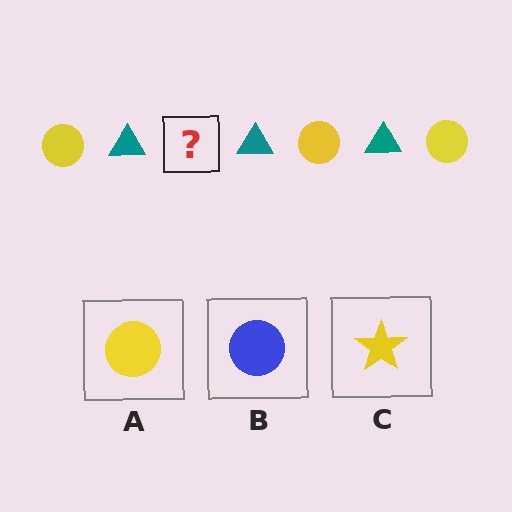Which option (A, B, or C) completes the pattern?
A.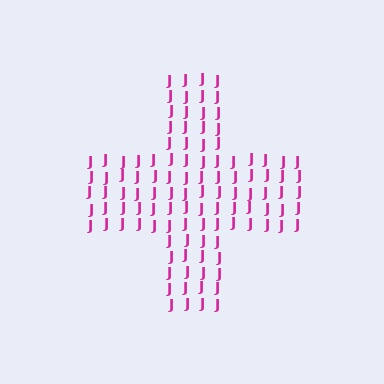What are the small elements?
The small elements are letter J's.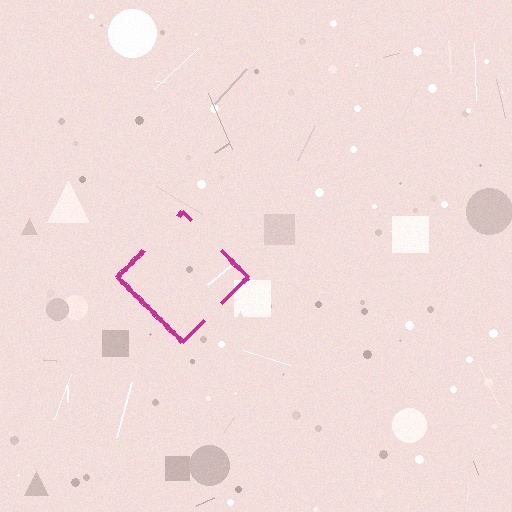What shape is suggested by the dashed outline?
The dashed outline suggests a diamond.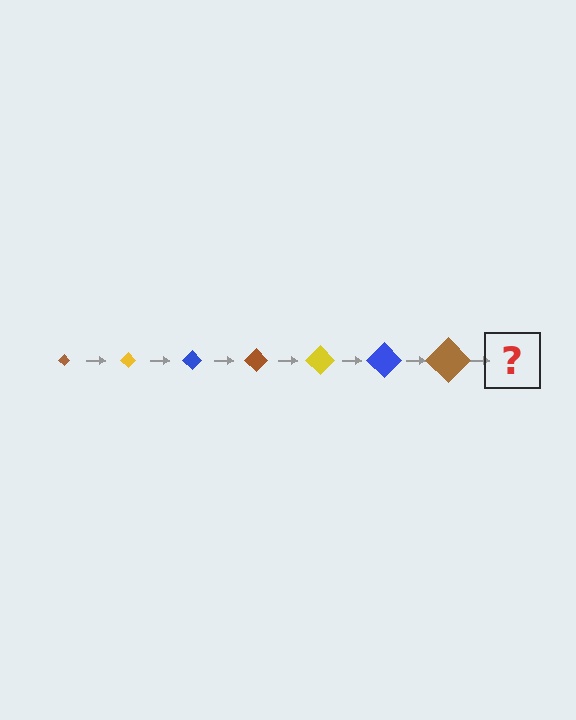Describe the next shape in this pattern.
It should be a yellow diamond, larger than the previous one.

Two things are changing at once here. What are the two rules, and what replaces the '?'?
The two rules are that the diamond grows larger each step and the color cycles through brown, yellow, and blue. The '?' should be a yellow diamond, larger than the previous one.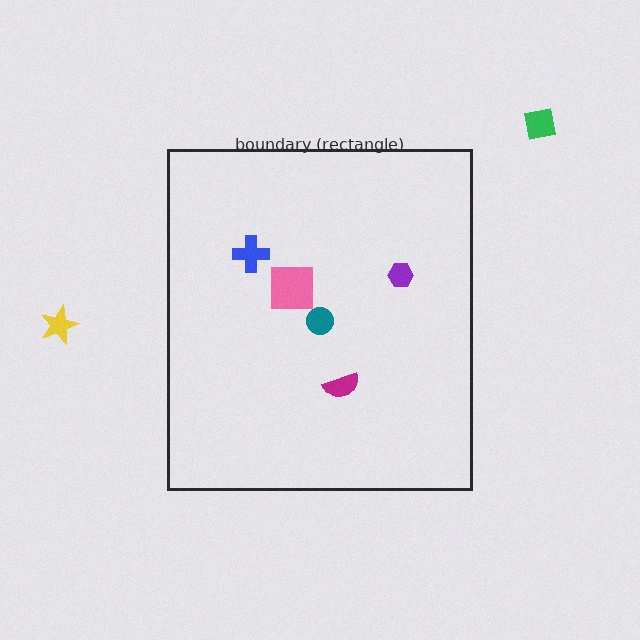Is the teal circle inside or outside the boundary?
Inside.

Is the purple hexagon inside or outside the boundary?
Inside.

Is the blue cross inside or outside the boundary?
Inside.